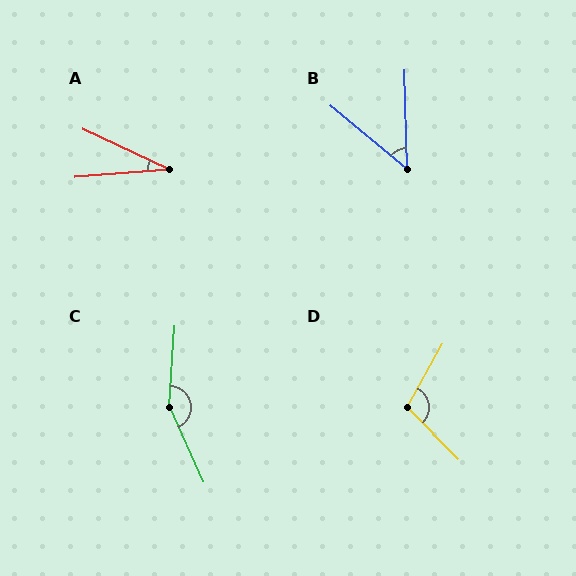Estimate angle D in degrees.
Approximately 107 degrees.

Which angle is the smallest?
A, at approximately 30 degrees.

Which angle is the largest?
C, at approximately 152 degrees.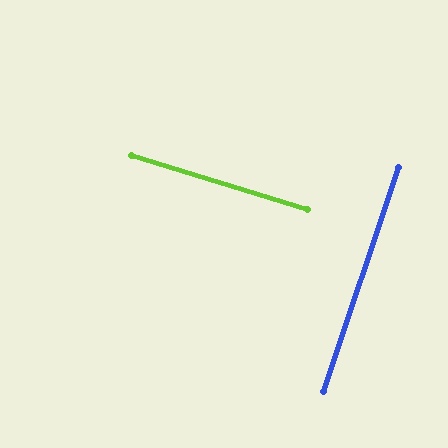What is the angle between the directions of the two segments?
Approximately 89 degrees.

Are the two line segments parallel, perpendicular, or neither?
Perpendicular — they meet at approximately 89°.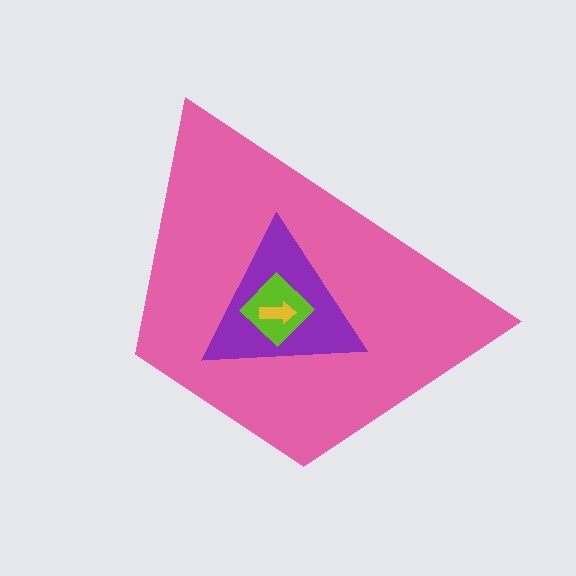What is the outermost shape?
The pink trapezoid.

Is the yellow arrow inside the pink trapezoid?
Yes.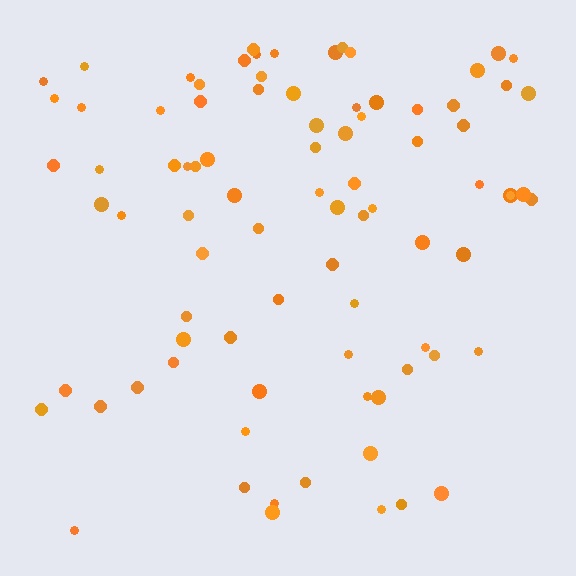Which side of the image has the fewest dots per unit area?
The bottom.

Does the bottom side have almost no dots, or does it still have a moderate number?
Still a moderate number, just noticeably fewer than the top.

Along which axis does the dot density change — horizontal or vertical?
Vertical.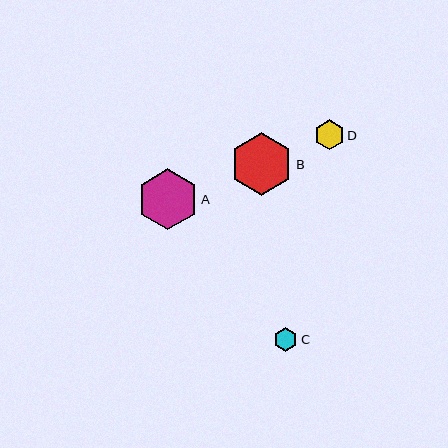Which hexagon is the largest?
Hexagon B is the largest with a size of approximately 62 pixels.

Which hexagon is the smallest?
Hexagon C is the smallest with a size of approximately 23 pixels.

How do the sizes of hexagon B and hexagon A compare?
Hexagon B and hexagon A are approximately the same size.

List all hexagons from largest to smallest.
From largest to smallest: B, A, D, C.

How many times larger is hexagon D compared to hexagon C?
Hexagon D is approximately 1.3 times the size of hexagon C.